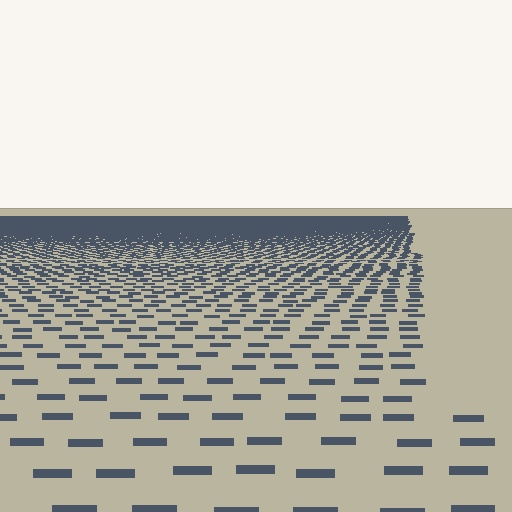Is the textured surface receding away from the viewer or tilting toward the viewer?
The surface is receding away from the viewer. Texture elements get smaller and denser toward the top.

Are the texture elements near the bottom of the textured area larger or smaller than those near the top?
Larger. Near the bottom, elements are closer to the viewer and appear at a bigger on-screen size.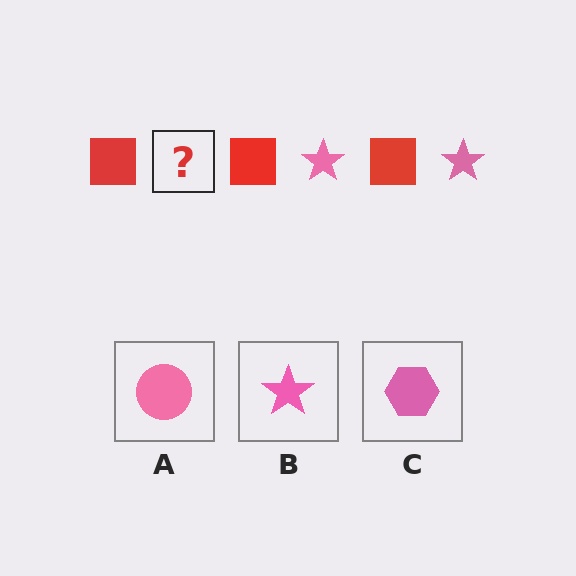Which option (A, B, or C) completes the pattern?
B.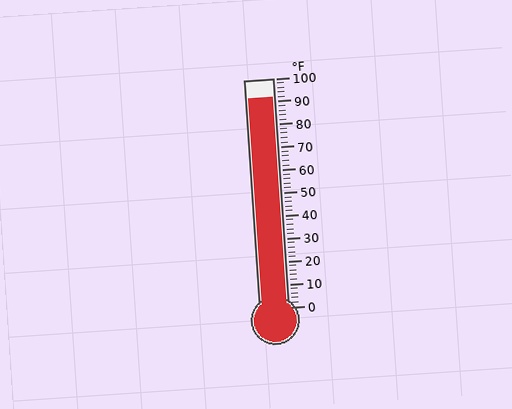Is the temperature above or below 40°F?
The temperature is above 40°F.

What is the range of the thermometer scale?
The thermometer scale ranges from 0°F to 100°F.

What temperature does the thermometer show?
The thermometer shows approximately 92°F.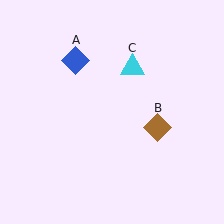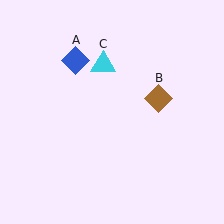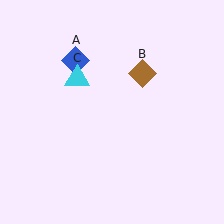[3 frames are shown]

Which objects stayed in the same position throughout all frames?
Blue diamond (object A) remained stationary.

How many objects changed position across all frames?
2 objects changed position: brown diamond (object B), cyan triangle (object C).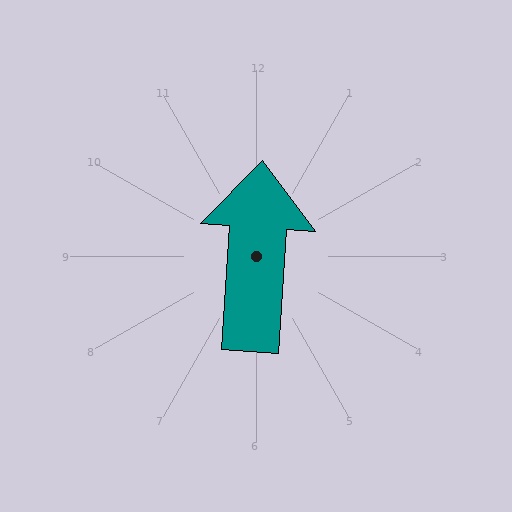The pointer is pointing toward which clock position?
Roughly 12 o'clock.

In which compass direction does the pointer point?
North.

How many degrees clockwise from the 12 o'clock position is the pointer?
Approximately 4 degrees.